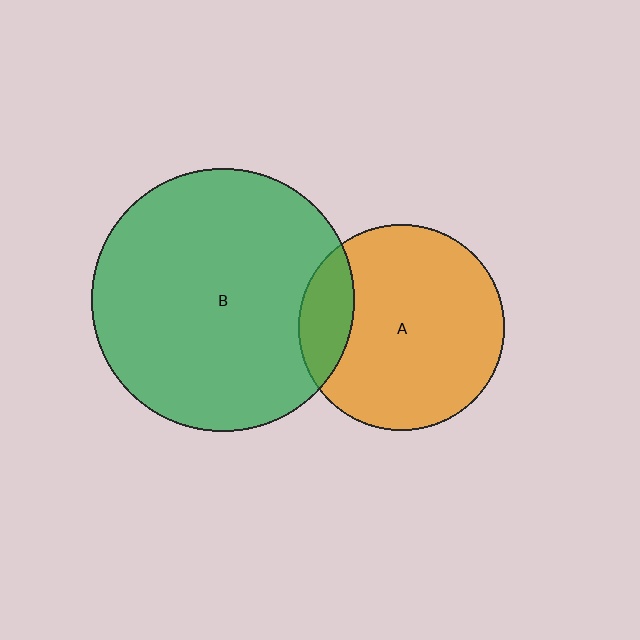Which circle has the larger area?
Circle B (green).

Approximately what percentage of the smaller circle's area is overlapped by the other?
Approximately 15%.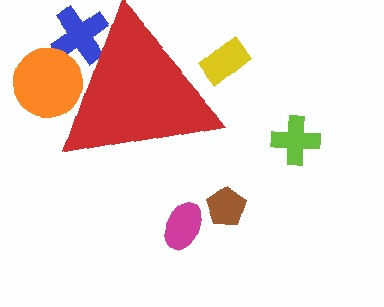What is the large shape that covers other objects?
A red triangle.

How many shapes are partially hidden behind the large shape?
3 shapes are partially hidden.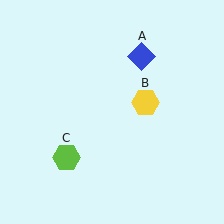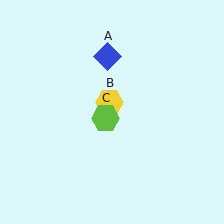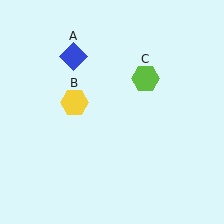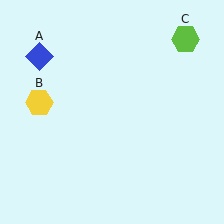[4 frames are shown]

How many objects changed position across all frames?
3 objects changed position: blue diamond (object A), yellow hexagon (object B), lime hexagon (object C).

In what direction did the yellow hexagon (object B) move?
The yellow hexagon (object B) moved left.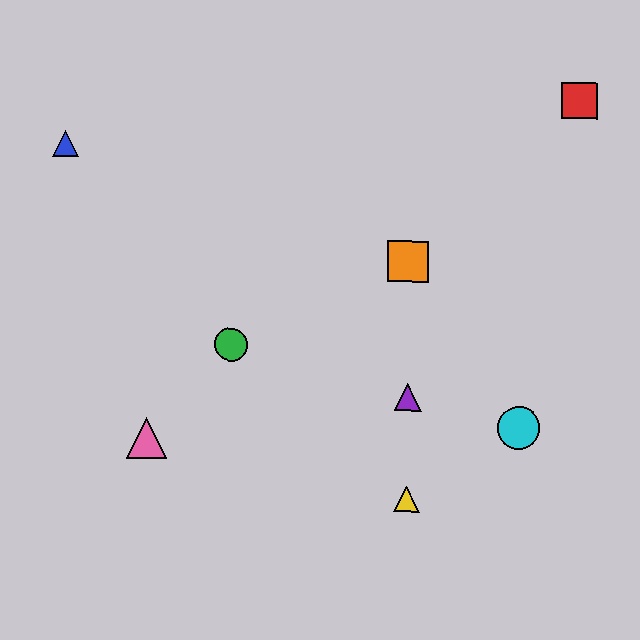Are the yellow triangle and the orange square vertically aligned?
Yes, both are at x≈407.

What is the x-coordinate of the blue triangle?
The blue triangle is at x≈66.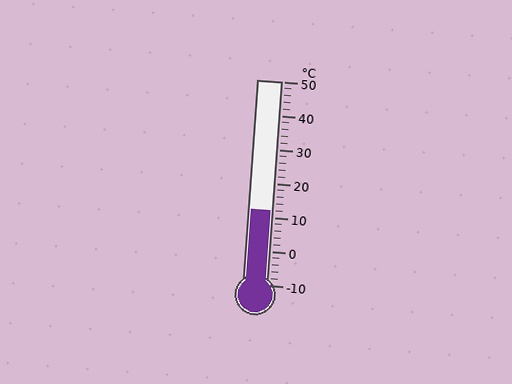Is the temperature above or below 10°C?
The temperature is above 10°C.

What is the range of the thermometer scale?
The thermometer scale ranges from -10°C to 50°C.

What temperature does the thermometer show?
The thermometer shows approximately 12°C.